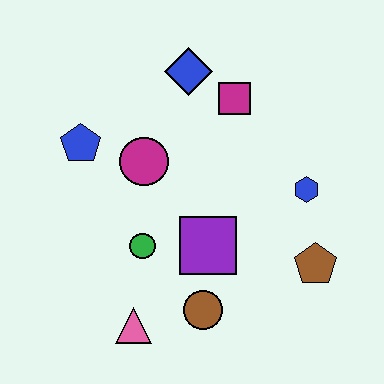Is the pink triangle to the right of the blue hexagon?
No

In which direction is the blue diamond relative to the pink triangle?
The blue diamond is above the pink triangle.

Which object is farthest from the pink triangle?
The blue diamond is farthest from the pink triangle.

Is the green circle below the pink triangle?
No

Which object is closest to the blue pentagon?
The magenta circle is closest to the blue pentagon.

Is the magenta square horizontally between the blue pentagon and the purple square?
No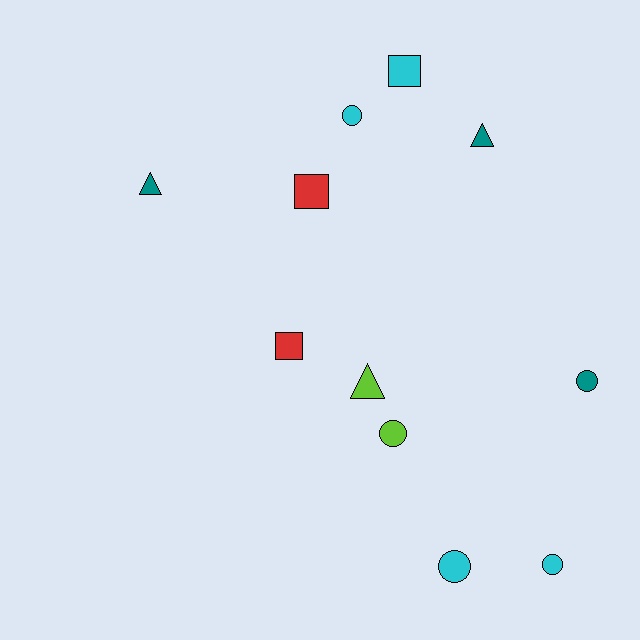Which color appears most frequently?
Cyan, with 4 objects.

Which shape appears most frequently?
Circle, with 5 objects.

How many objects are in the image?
There are 11 objects.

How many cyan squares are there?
There is 1 cyan square.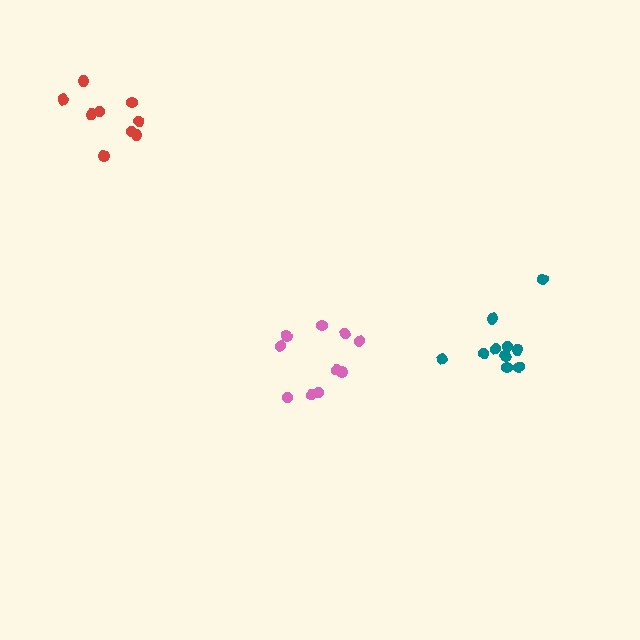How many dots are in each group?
Group 1: 9 dots, Group 2: 10 dots, Group 3: 10 dots (29 total).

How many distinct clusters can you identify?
There are 3 distinct clusters.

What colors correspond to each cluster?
The clusters are colored: red, pink, teal.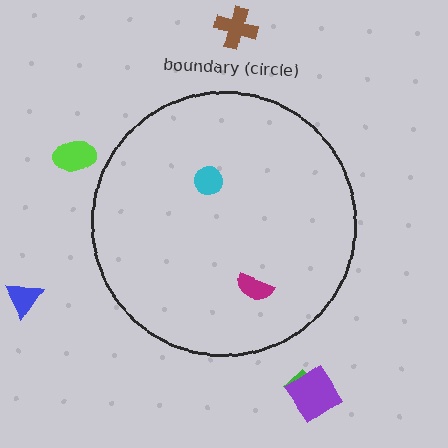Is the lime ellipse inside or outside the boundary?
Outside.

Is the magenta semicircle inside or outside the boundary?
Inside.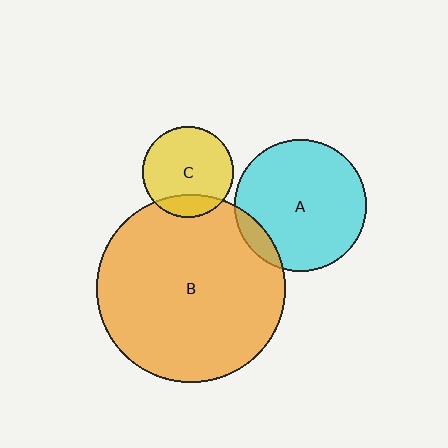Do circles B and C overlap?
Yes.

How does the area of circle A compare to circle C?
Approximately 2.1 times.